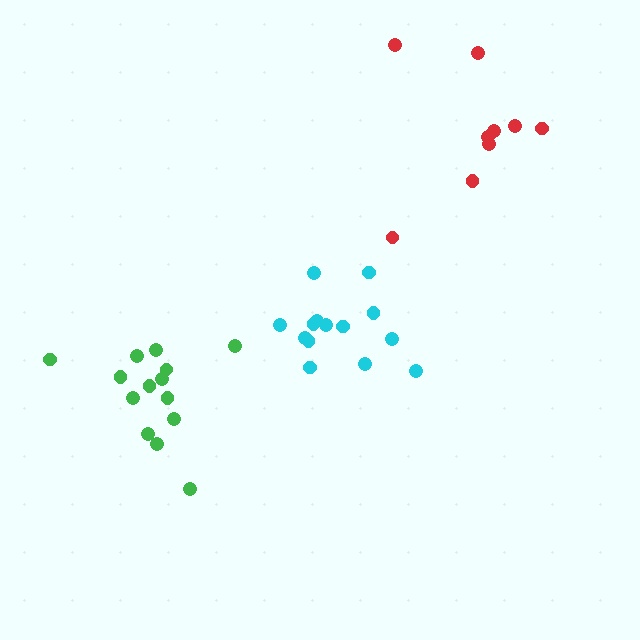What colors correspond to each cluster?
The clusters are colored: red, green, cyan.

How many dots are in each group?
Group 1: 9 dots, Group 2: 14 dots, Group 3: 14 dots (37 total).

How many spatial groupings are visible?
There are 3 spatial groupings.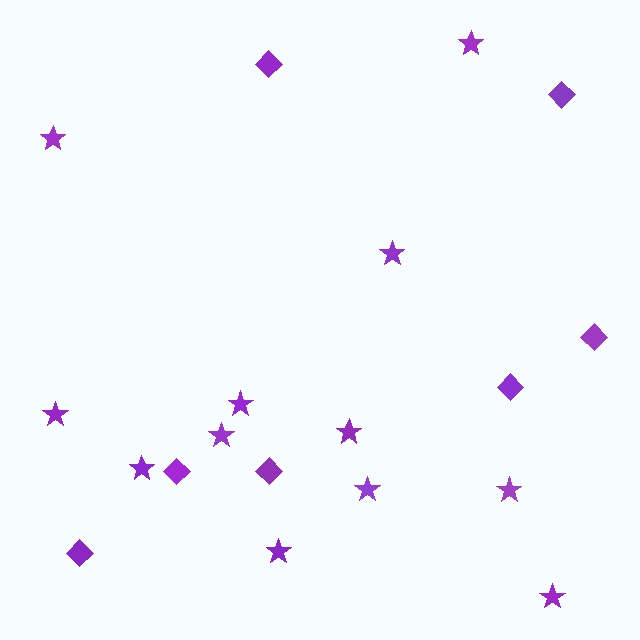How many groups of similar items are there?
There are 2 groups: one group of diamonds (7) and one group of stars (12).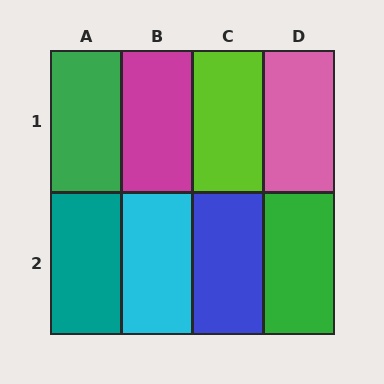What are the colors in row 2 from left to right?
Teal, cyan, blue, green.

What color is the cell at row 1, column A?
Green.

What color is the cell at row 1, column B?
Magenta.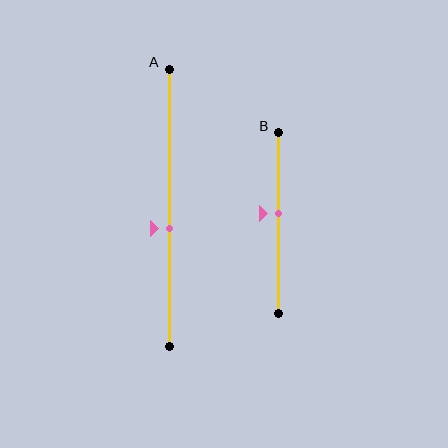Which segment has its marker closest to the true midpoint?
Segment B has its marker closest to the true midpoint.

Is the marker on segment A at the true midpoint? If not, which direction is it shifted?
No, the marker on segment A is shifted downward by about 8% of the segment length.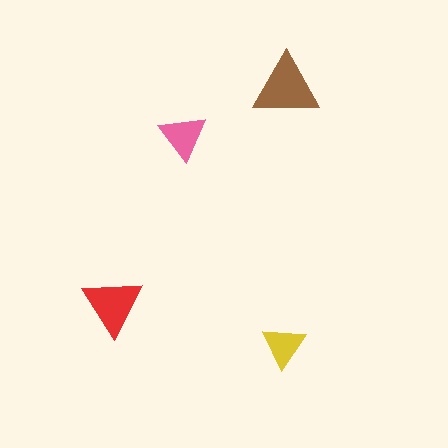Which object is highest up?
The brown triangle is topmost.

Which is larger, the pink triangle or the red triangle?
The red one.